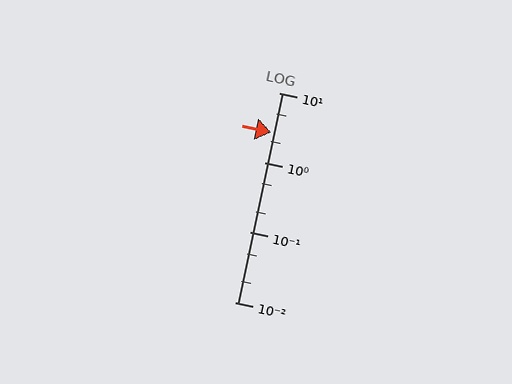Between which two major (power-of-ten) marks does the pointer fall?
The pointer is between 1 and 10.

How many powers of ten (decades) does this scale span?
The scale spans 3 decades, from 0.01 to 10.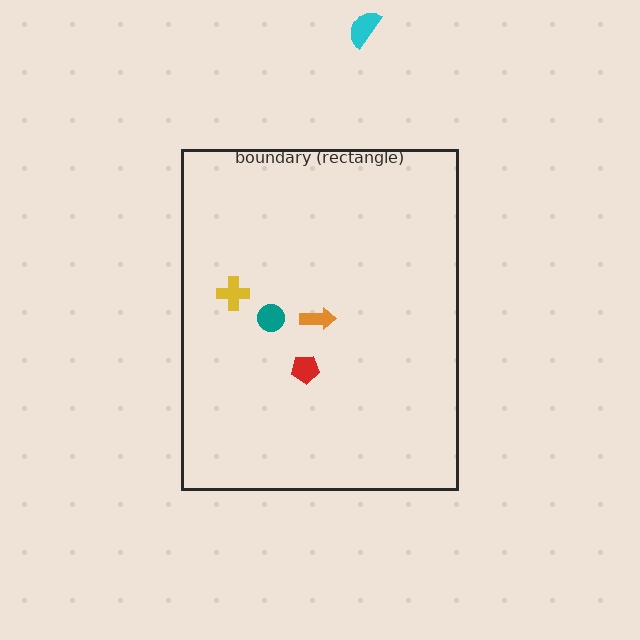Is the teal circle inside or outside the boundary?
Inside.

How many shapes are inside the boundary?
4 inside, 1 outside.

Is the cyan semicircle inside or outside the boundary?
Outside.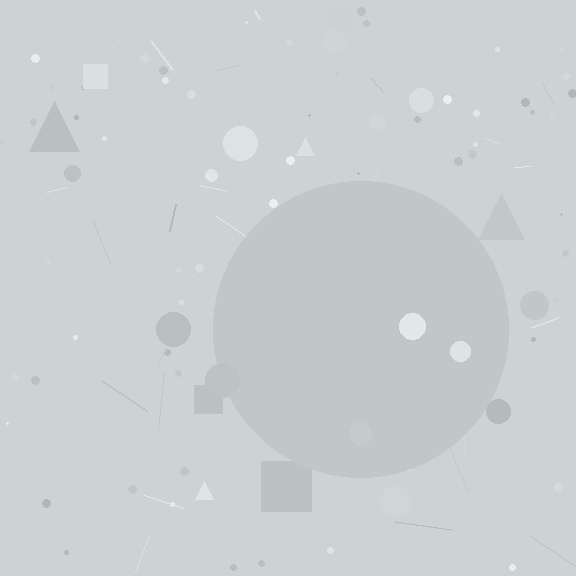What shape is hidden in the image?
A circle is hidden in the image.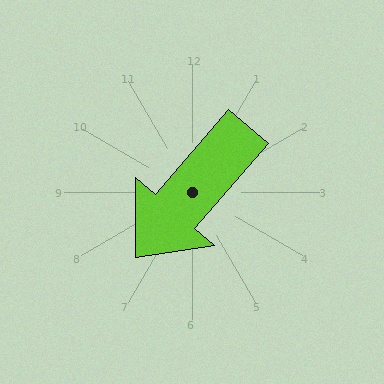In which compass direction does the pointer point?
Southwest.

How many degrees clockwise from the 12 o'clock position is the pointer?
Approximately 221 degrees.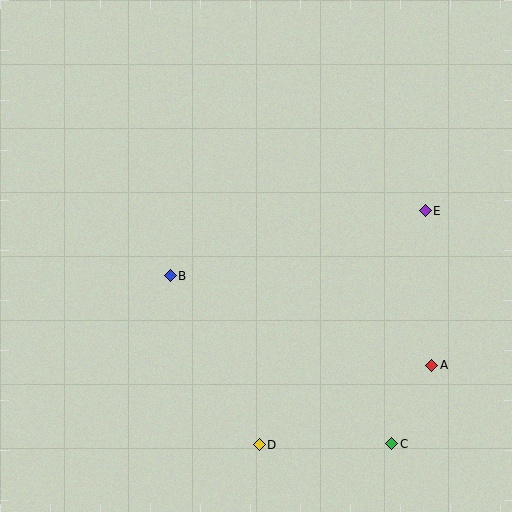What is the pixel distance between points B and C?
The distance between B and C is 278 pixels.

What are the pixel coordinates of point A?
Point A is at (432, 365).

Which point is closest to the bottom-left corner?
Point D is closest to the bottom-left corner.